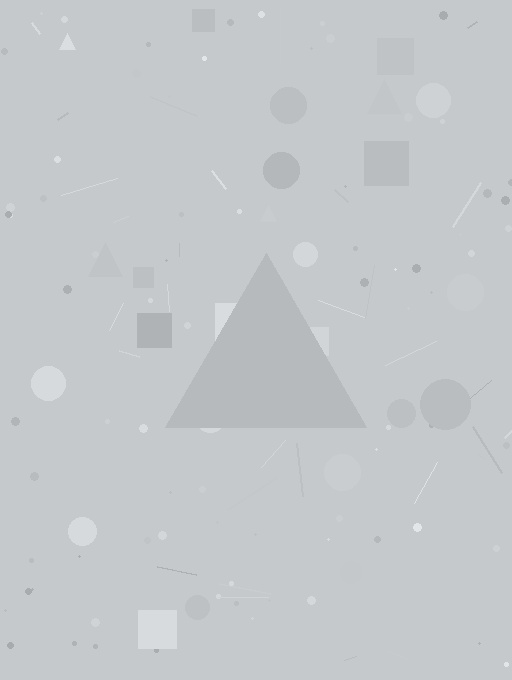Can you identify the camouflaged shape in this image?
The camouflaged shape is a triangle.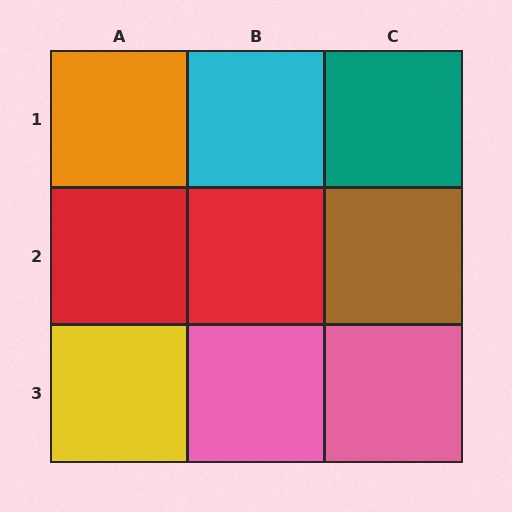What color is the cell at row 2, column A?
Red.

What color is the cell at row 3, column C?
Pink.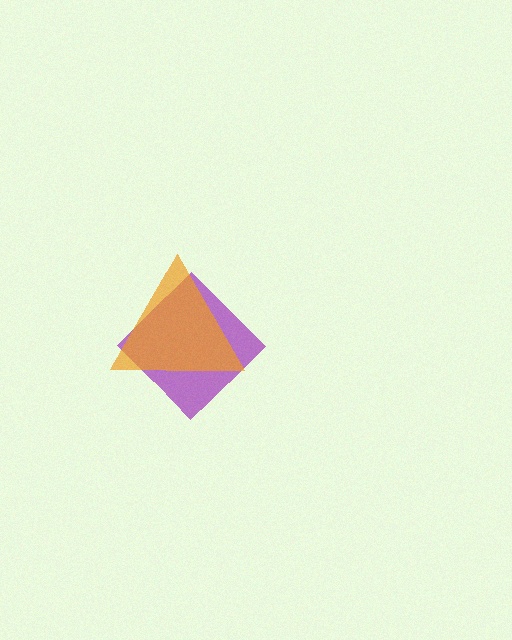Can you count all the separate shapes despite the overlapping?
Yes, there are 2 separate shapes.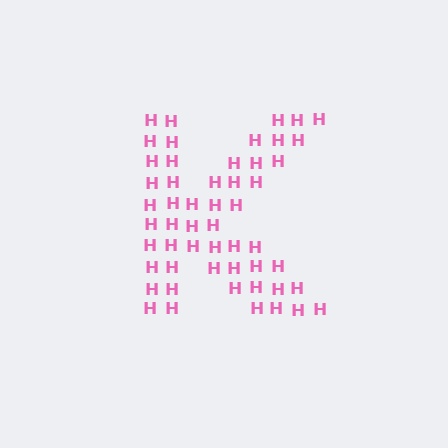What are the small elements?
The small elements are letter H's.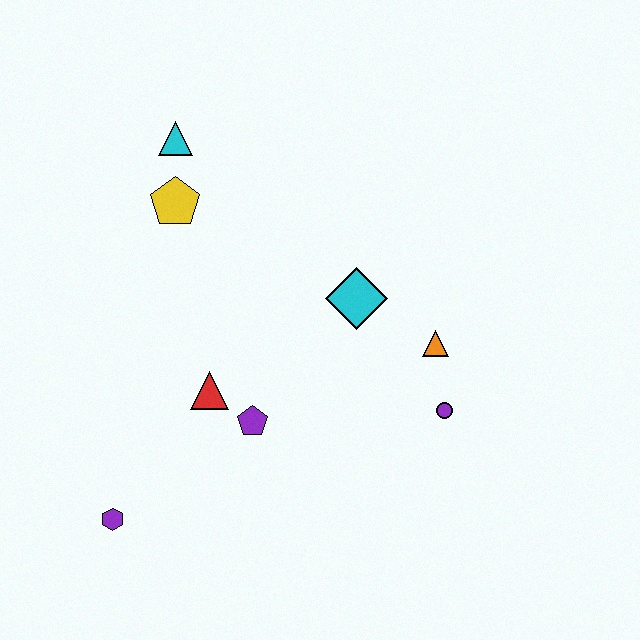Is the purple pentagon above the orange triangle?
No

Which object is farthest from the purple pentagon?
The cyan triangle is farthest from the purple pentagon.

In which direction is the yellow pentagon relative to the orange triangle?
The yellow pentagon is to the left of the orange triangle.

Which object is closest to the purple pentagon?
The red triangle is closest to the purple pentagon.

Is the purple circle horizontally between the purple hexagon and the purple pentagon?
No